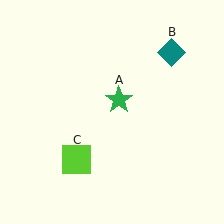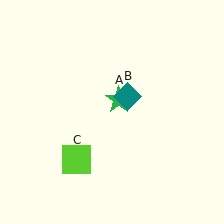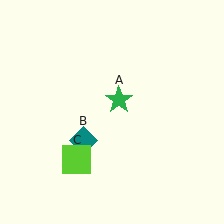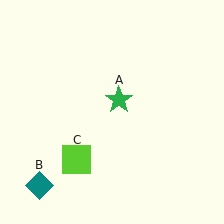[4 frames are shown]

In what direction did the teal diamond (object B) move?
The teal diamond (object B) moved down and to the left.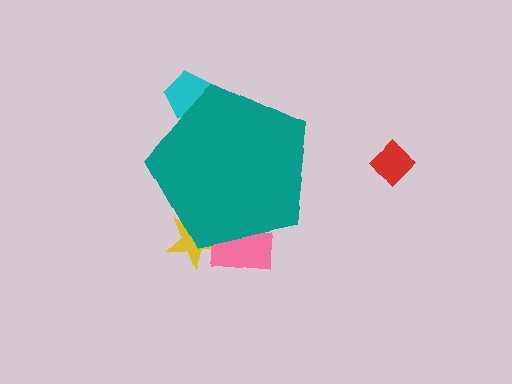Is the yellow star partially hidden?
Yes, the yellow star is partially hidden behind the teal pentagon.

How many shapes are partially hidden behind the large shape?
3 shapes are partially hidden.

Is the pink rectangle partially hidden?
Yes, the pink rectangle is partially hidden behind the teal pentagon.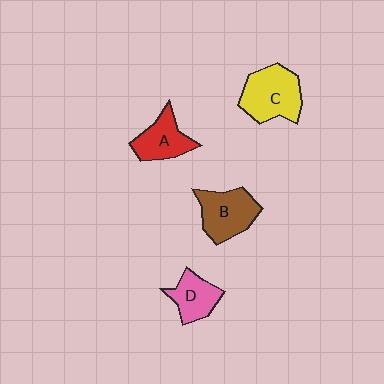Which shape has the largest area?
Shape C (yellow).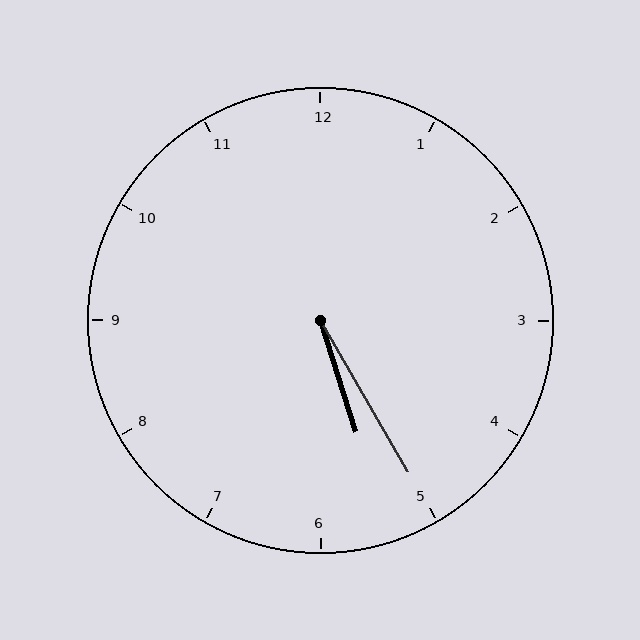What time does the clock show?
5:25.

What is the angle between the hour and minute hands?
Approximately 12 degrees.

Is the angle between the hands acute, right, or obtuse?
It is acute.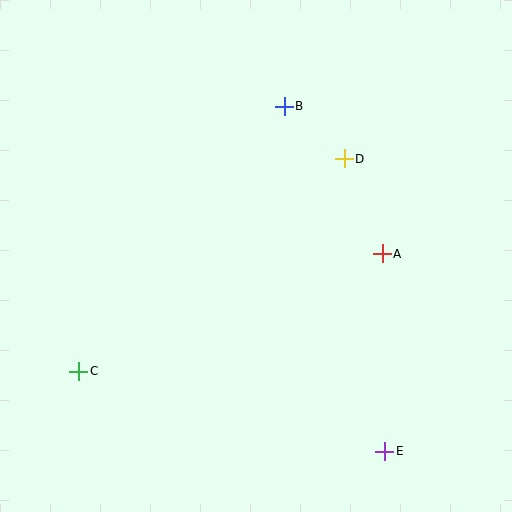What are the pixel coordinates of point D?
Point D is at (344, 159).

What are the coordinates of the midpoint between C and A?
The midpoint between C and A is at (231, 312).